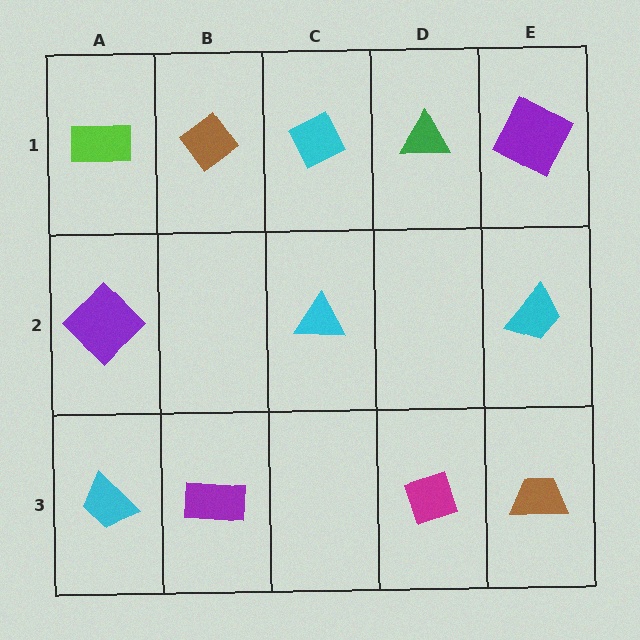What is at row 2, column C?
A cyan triangle.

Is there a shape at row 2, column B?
No, that cell is empty.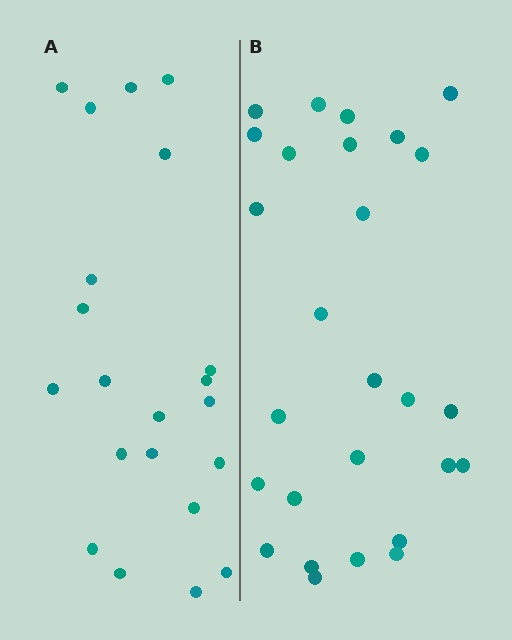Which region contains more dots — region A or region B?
Region B (the right region) has more dots.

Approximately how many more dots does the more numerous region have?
Region B has about 6 more dots than region A.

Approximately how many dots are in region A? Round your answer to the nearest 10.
About 20 dots. (The exact count is 21, which rounds to 20.)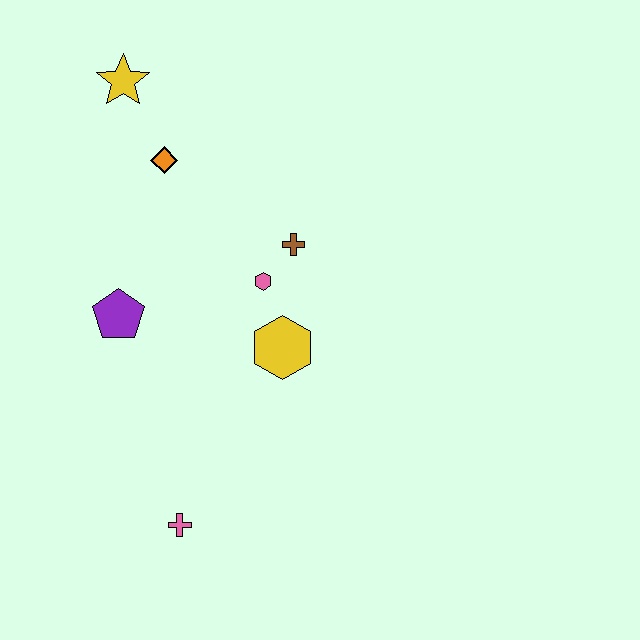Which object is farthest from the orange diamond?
The pink cross is farthest from the orange diamond.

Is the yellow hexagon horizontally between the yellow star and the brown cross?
Yes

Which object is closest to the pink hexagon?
The brown cross is closest to the pink hexagon.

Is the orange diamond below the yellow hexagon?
No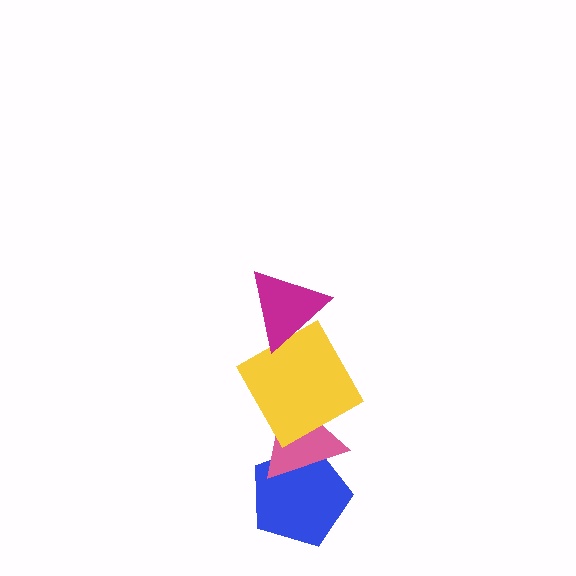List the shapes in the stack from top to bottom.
From top to bottom: the magenta triangle, the yellow square, the pink triangle, the blue pentagon.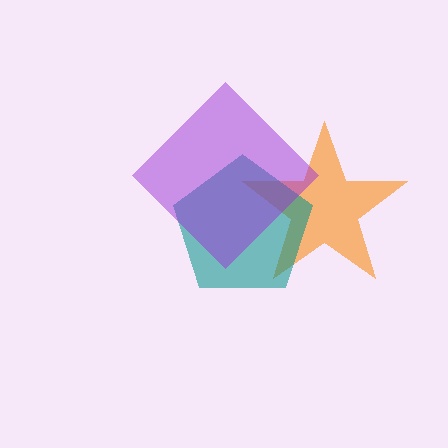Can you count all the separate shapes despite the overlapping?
Yes, there are 3 separate shapes.